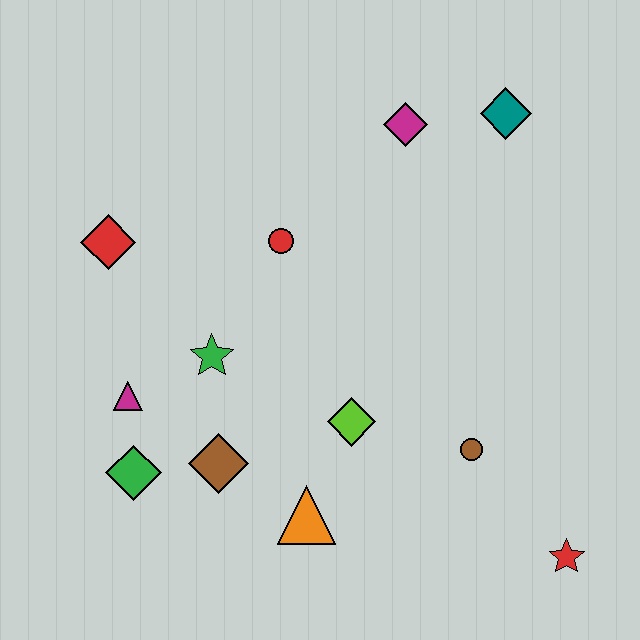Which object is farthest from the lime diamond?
The teal diamond is farthest from the lime diamond.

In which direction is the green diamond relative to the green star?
The green diamond is below the green star.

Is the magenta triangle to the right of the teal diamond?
No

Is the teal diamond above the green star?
Yes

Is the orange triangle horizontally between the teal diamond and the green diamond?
Yes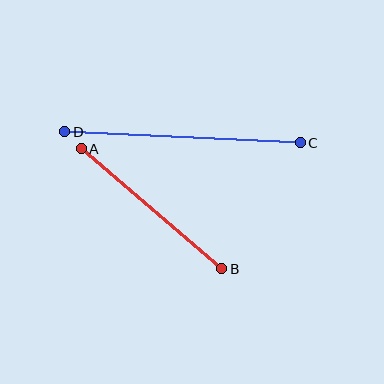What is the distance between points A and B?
The distance is approximately 185 pixels.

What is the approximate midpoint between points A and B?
The midpoint is at approximately (152, 209) pixels.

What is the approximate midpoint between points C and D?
The midpoint is at approximately (183, 137) pixels.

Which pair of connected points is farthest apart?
Points C and D are farthest apart.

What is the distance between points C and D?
The distance is approximately 236 pixels.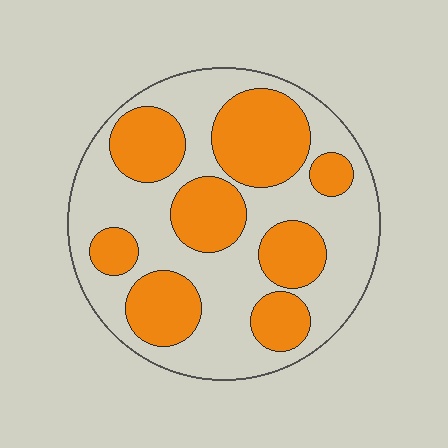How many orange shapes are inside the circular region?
8.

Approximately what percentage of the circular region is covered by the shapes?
Approximately 40%.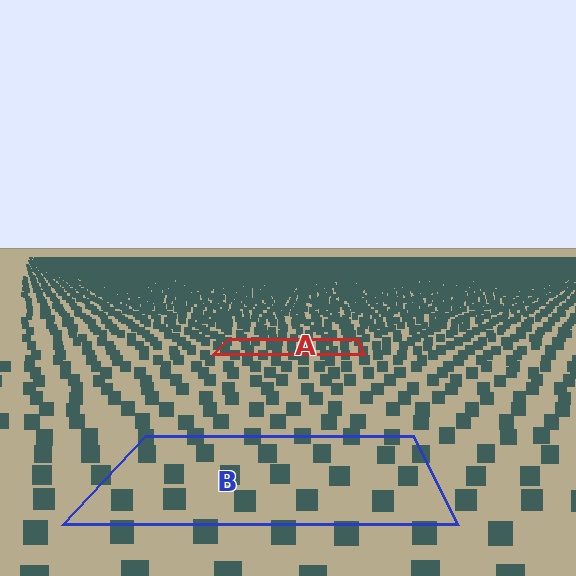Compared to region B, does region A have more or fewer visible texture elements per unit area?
Region A has more texture elements per unit area — they are packed more densely because it is farther away.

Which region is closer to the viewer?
Region B is closer. The texture elements there are larger and more spread out.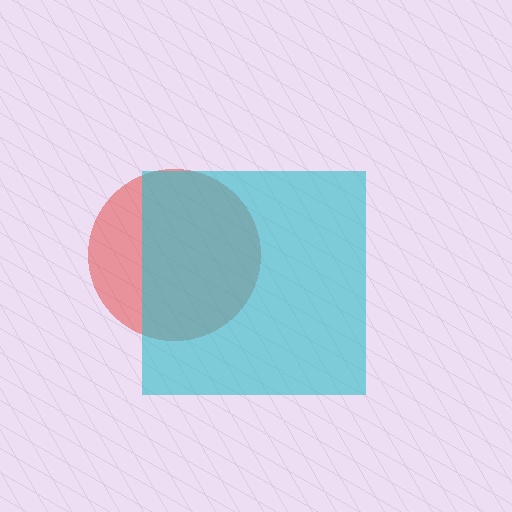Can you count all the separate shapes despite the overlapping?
Yes, there are 2 separate shapes.